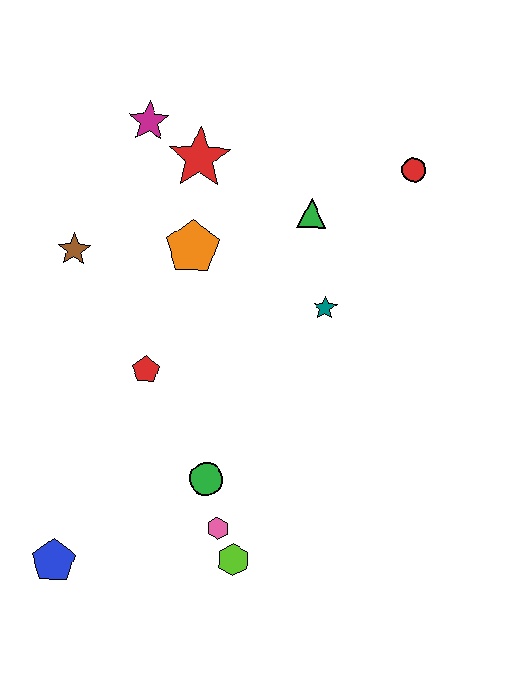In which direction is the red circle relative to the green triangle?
The red circle is to the right of the green triangle.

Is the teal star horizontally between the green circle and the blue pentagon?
No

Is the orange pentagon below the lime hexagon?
No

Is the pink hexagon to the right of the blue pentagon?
Yes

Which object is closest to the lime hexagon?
The pink hexagon is closest to the lime hexagon.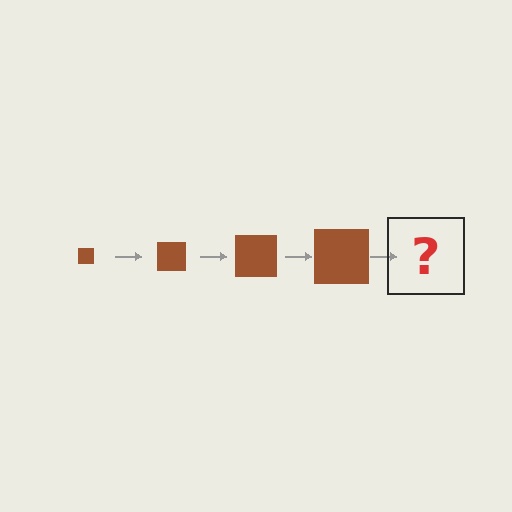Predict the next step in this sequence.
The next step is a brown square, larger than the previous one.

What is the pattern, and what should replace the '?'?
The pattern is that the square gets progressively larger each step. The '?' should be a brown square, larger than the previous one.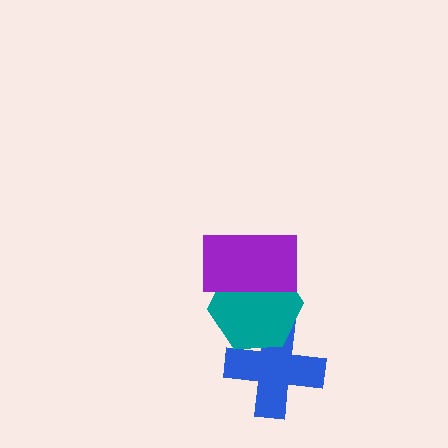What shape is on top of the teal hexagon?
The purple rectangle is on top of the teal hexagon.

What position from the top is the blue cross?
The blue cross is 3rd from the top.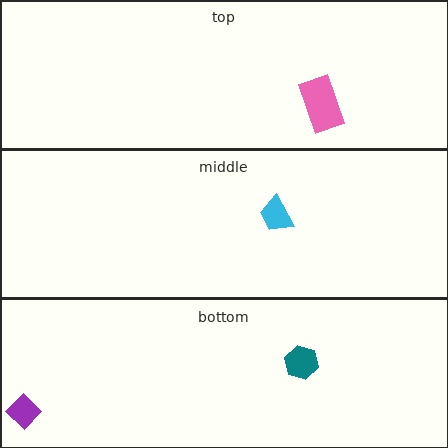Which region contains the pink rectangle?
The top region.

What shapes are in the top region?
The pink rectangle.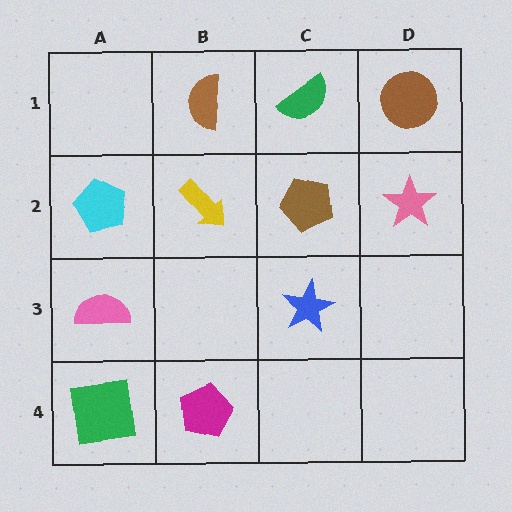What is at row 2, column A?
A cyan pentagon.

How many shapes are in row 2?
4 shapes.